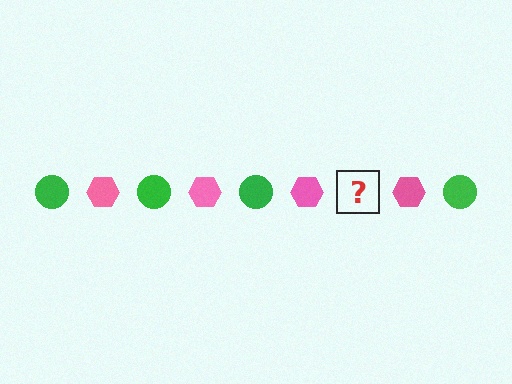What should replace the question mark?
The question mark should be replaced with a green circle.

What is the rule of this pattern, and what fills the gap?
The rule is that the pattern alternates between green circle and pink hexagon. The gap should be filled with a green circle.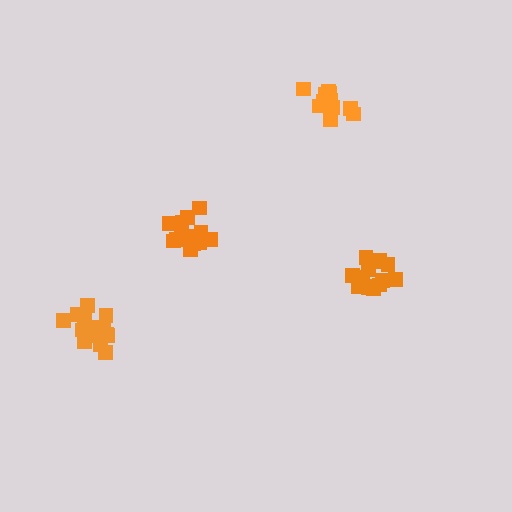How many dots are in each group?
Group 1: 16 dots, Group 2: 17 dots, Group 3: 15 dots, Group 4: 12 dots (60 total).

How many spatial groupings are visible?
There are 4 spatial groupings.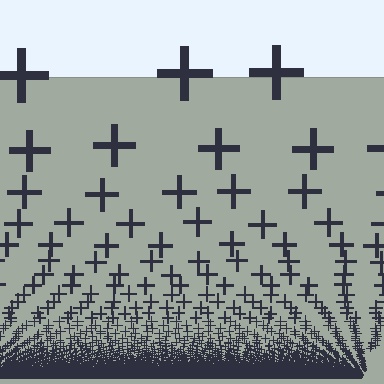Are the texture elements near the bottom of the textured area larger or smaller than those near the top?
Smaller. The gradient is inverted — elements near the bottom are smaller and denser.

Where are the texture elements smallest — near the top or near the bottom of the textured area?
Near the bottom.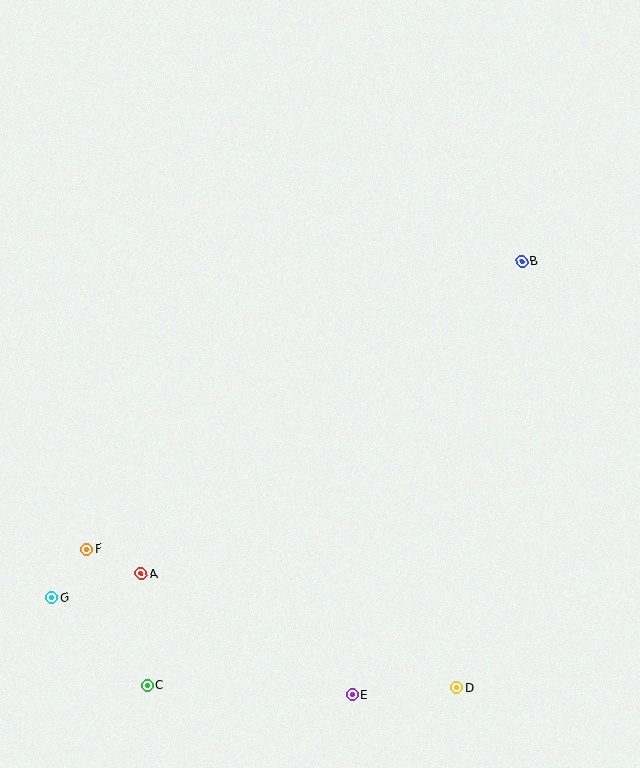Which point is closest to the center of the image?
Point B at (522, 261) is closest to the center.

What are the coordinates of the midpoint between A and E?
The midpoint between A and E is at (247, 634).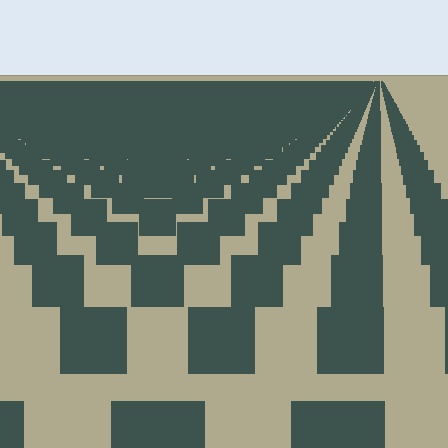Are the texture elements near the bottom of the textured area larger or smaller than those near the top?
Larger. Near the bottom, elements are closer to the viewer and appear at a bigger on-screen size.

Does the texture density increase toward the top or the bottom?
Density increases toward the top.